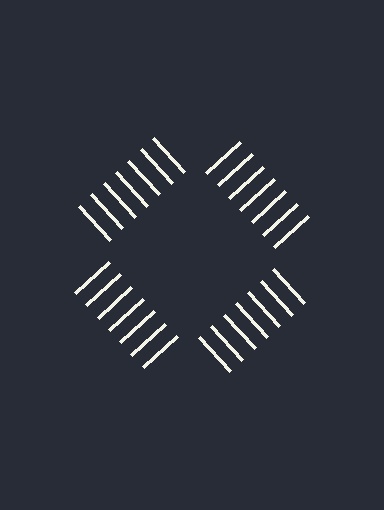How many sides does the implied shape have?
4 sides — the line-ends trace a square.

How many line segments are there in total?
28 — 7 along each of the 4 edges.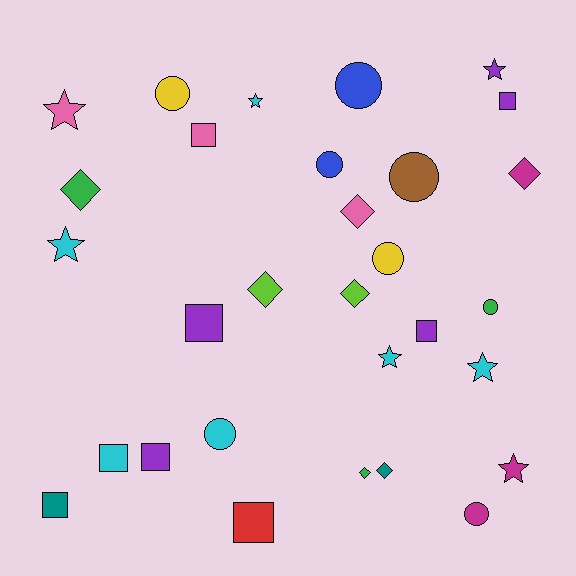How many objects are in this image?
There are 30 objects.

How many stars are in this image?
There are 7 stars.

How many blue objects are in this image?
There are 2 blue objects.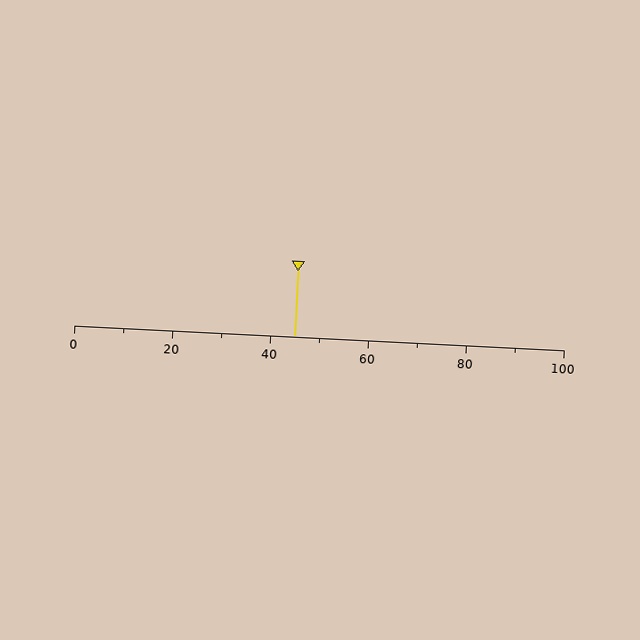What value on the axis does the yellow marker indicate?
The marker indicates approximately 45.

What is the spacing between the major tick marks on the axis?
The major ticks are spaced 20 apart.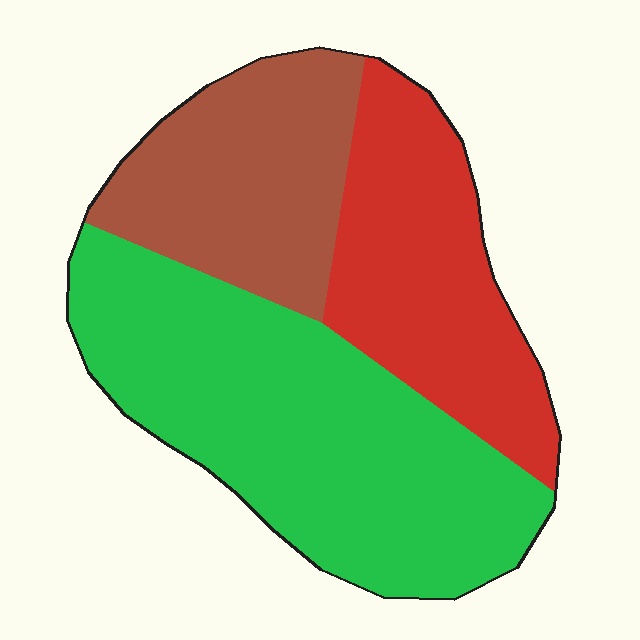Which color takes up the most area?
Green, at roughly 50%.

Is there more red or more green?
Green.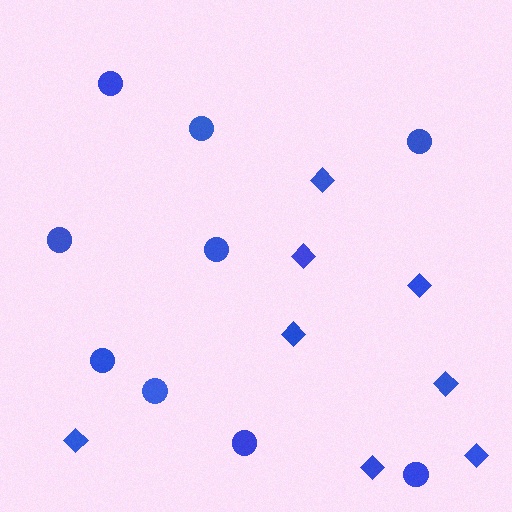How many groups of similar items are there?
There are 2 groups: one group of circles (9) and one group of diamonds (8).